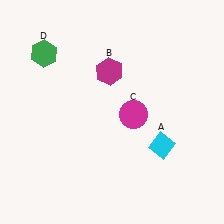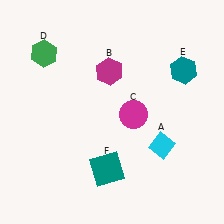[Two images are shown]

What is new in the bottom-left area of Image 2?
A teal square (F) was added in the bottom-left area of Image 2.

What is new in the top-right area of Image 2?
A teal hexagon (E) was added in the top-right area of Image 2.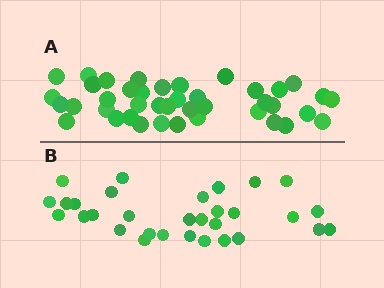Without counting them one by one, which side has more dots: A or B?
Region A (the top region) has more dots.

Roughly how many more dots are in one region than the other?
Region A has roughly 10 or so more dots than region B.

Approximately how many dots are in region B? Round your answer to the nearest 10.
About 30 dots. (The exact count is 31, which rounds to 30.)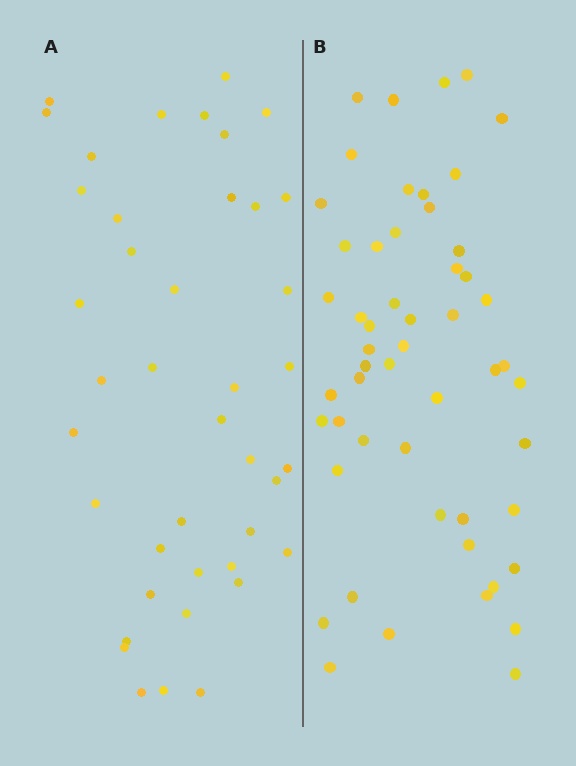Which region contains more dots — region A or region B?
Region B (the right region) has more dots.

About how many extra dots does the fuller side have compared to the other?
Region B has roughly 12 or so more dots than region A.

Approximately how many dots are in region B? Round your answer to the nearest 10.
About 50 dots. (The exact count is 53, which rounds to 50.)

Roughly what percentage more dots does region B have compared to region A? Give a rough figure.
About 30% more.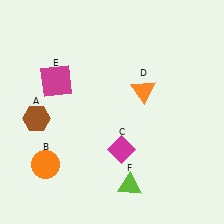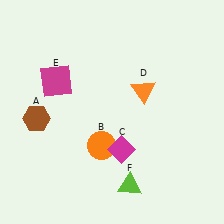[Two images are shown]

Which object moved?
The orange circle (B) moved right.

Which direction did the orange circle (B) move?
The orange circle (B) moved right.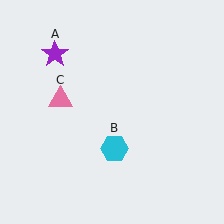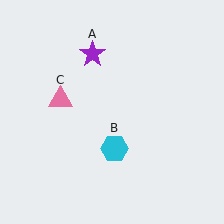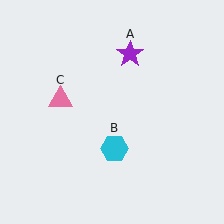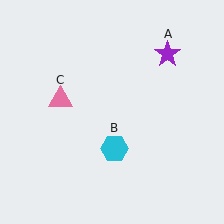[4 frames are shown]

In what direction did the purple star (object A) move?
The purple star (object A) moved right.